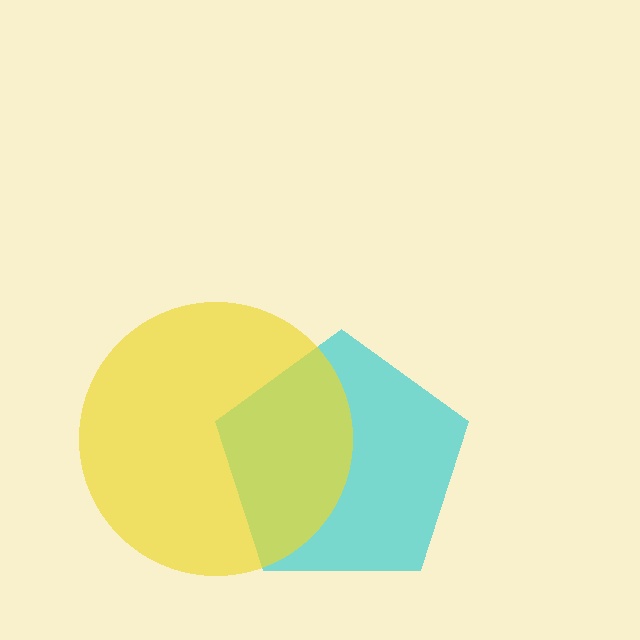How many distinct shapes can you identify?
There are 2 distinct shapes: a cyan pentagon, a yellow circle.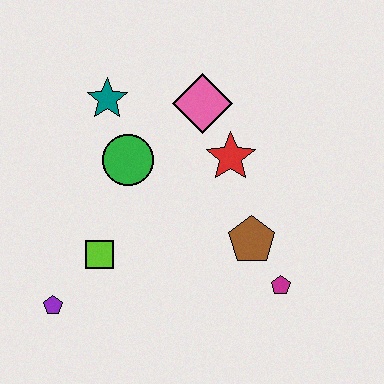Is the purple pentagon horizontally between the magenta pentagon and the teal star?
No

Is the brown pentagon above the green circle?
No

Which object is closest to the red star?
The pink diamond is closest to the red star.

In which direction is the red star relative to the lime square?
The red star is to the right of the lime square.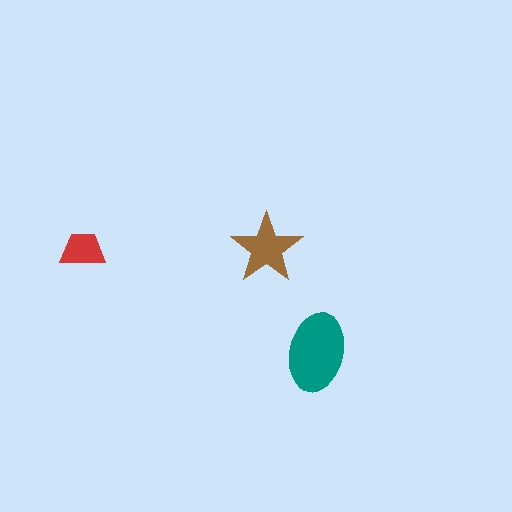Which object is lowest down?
The teal ellipse is bottommost.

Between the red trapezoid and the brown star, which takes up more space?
The brown star.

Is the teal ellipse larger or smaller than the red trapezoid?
Larger.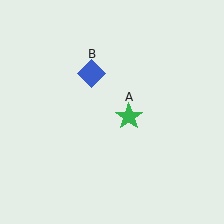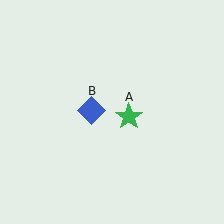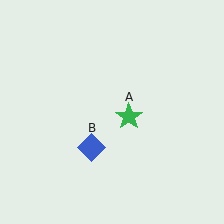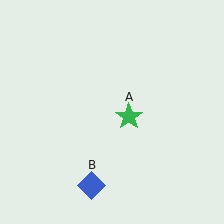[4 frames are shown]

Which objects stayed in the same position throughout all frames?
Green star (object A) remained stationary.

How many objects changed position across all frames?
1 object changed position: blue diamond (object B).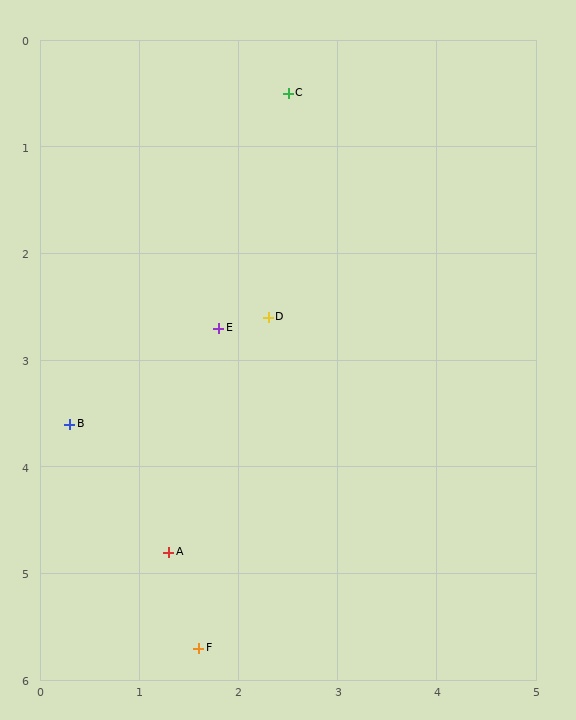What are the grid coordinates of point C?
Point C is at approximately (2.5, 0.5).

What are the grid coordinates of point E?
Point E is at approximately (1.8, 2.7).